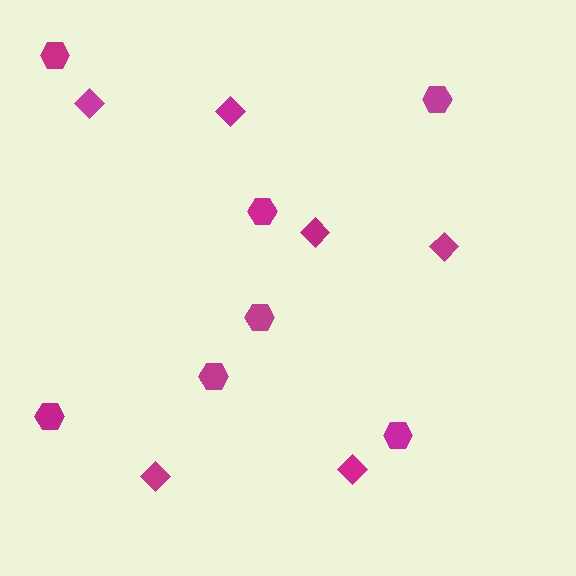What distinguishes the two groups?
There are 2 groups: one group of diamonds (6) and one group of hexagons (7).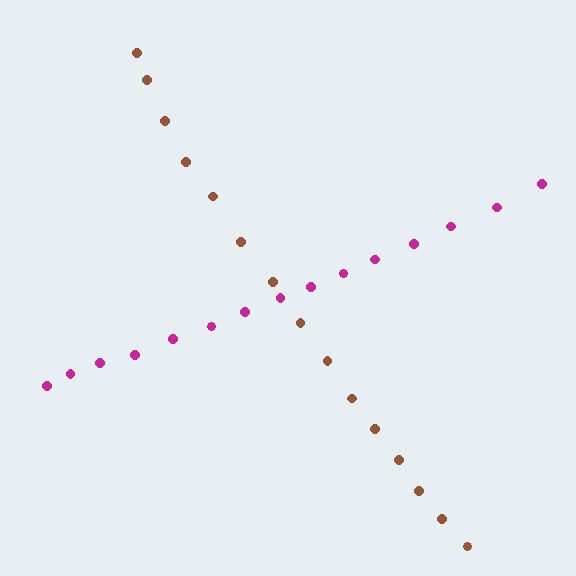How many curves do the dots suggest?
There are 2 distinct paths.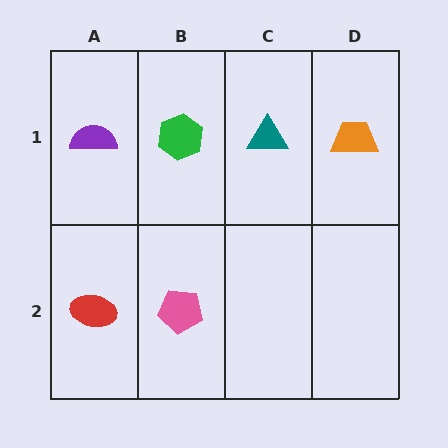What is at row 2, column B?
A pink pentagon.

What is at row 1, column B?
A green hexagon.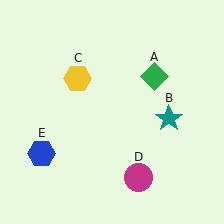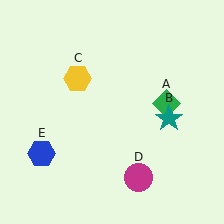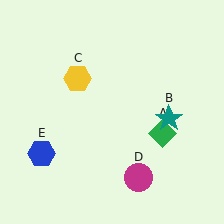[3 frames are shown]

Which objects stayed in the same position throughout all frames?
Teal star (object B) and yellow hexagon (object C) and magenta circle (object D) and blue hexagon (object E) remained stationary.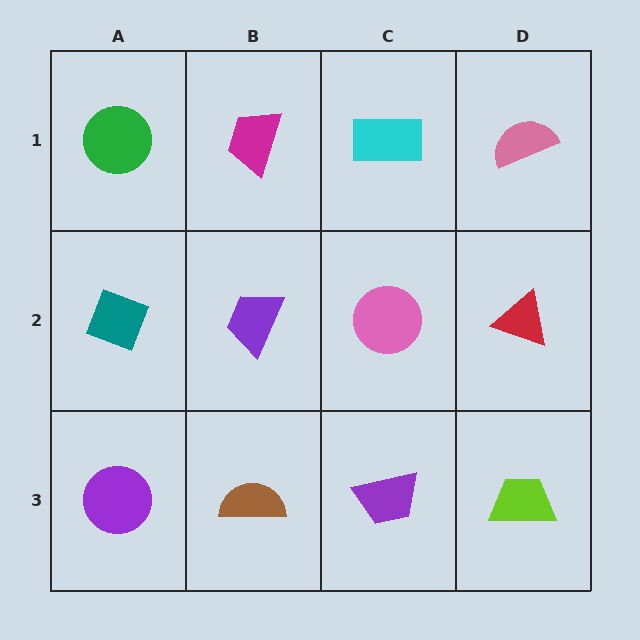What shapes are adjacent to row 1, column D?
A red triangle (row 2, column D), a cyan rectangle (row 1, column C).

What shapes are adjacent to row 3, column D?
A red triangle (row 2, column D), a purple trapezoid (row 3, column C).